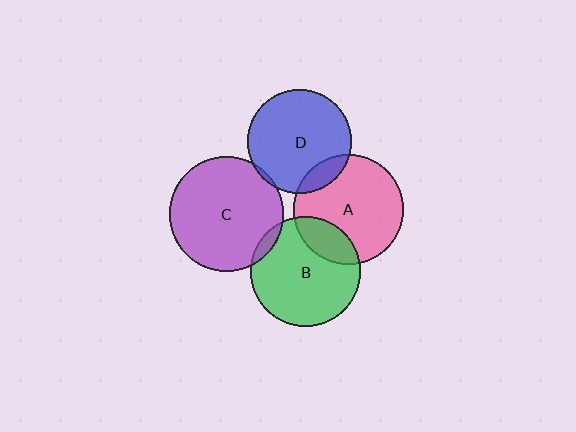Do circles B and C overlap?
Yes.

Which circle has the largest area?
Circle C (purple).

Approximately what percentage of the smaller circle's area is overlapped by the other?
Approximately 5%.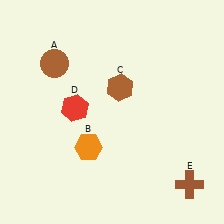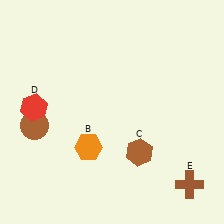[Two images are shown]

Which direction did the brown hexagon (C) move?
The brown hexagon (C) moved down.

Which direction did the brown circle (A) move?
The brown circle (A) moved down.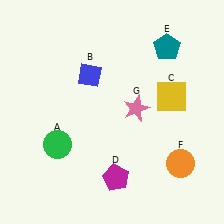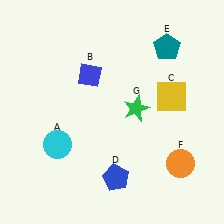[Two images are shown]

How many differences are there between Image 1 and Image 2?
There are 3 differences between the two images.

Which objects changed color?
A changed from green to cyan. D changed from magenta to blue. G changed from pink to green.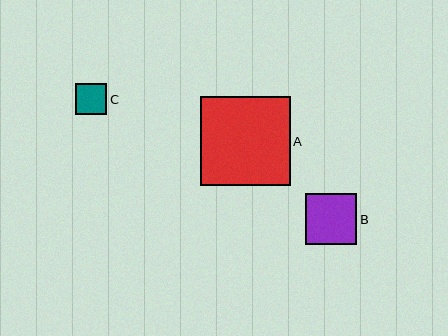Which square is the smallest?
Square C is the smallest with a size of approximately 31 pixels.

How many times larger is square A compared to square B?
Square A is approximately 1.7 times the size of square B.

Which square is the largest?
Square A is the largest with a size of approximately 89 pixels.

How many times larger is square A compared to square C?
Square A is approximately 2.9 times the size of square C.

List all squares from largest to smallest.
From largest to smallest: A, B, C.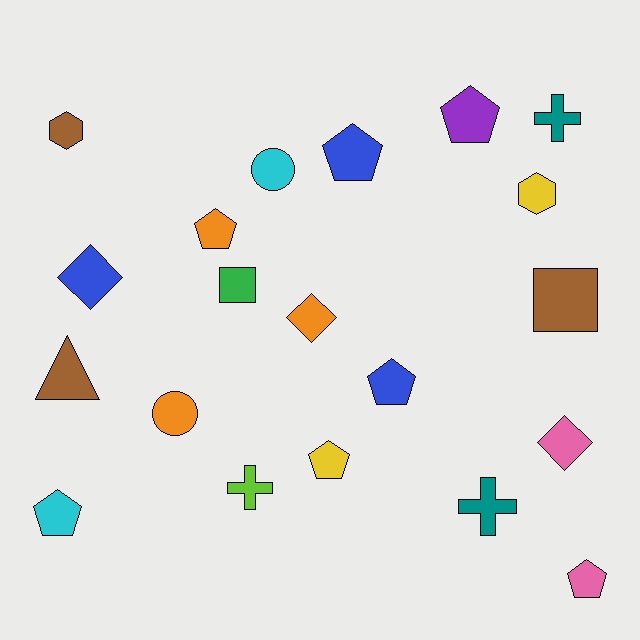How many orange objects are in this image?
There are 3 orange objects.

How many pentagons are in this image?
There are 7 pentagons.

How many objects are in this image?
There are 20 objects.